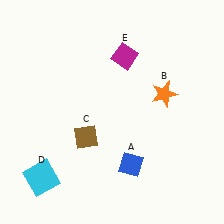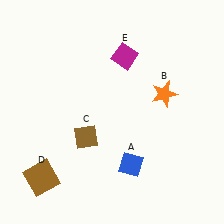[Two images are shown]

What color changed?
The square (D) changed from cyan in Image 1 to brown in Image 2.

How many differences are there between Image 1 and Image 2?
There is 1 difference between the two images.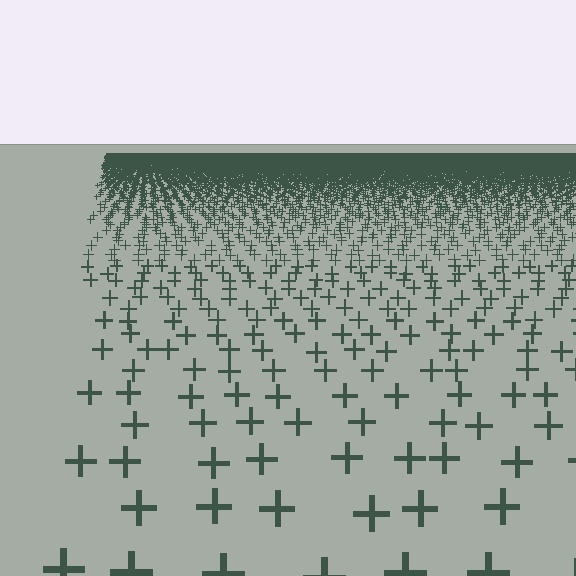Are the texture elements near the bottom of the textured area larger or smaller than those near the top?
Larger. Near the bottom, elements are closer to the viewer and appear at a bigger on-screen size.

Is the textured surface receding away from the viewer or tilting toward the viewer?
The surface is receding away from the viewer. Texture elements get smaller and denser toward the top.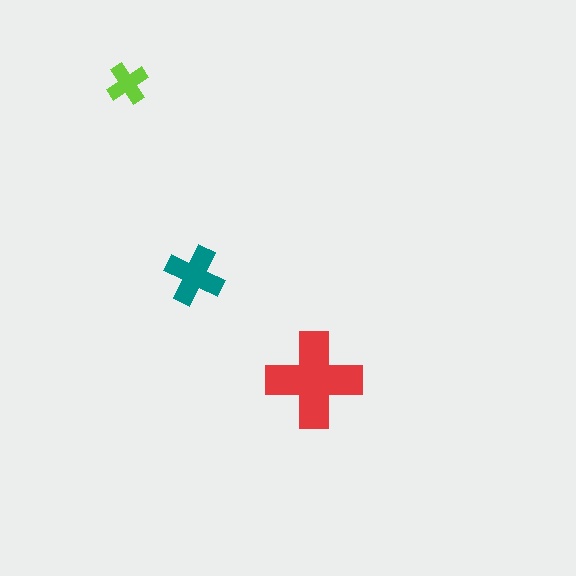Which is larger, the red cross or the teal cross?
The red one.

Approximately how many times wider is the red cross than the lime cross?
About 2.5 times wider.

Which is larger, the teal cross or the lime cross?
The teal one.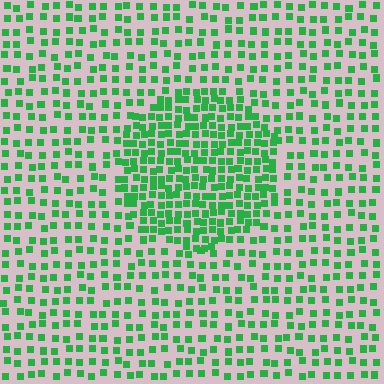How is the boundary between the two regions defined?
The boundary is defined by a change in element density (approximately 2.0x ratio). All elements are the same color, size, and shape.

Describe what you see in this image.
The image contains small green elements arranged at two different densities. A circle-shaped region is visible where the elements are more densely packed than the surrounding area.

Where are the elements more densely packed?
The elements are more densely packed inside the circle boundary.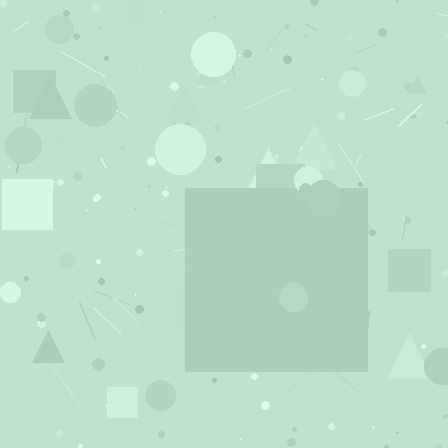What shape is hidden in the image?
A square is hidden in the image.